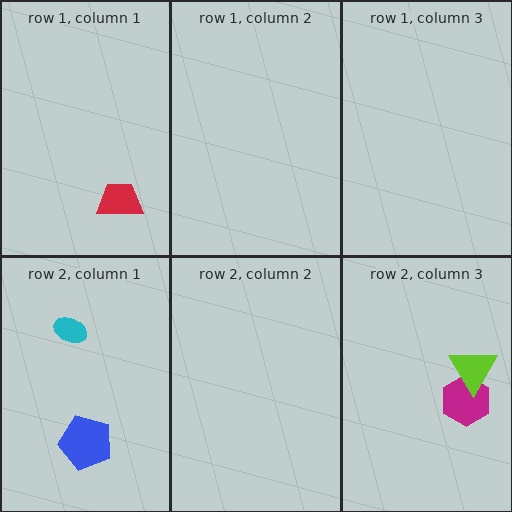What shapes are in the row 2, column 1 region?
The cyan ellipse, the blue pentagon.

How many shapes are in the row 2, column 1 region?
2.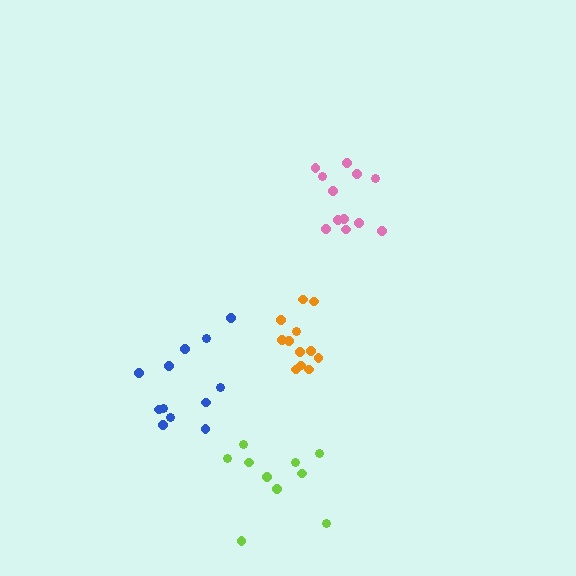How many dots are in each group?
Group 1: 12 dots, Group 2: 12 dots, Group 3: 12 dots, Group 4: 10 dots (46 total).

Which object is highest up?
The pink cluster is topmost.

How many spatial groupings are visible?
There are 4 spatial groupings.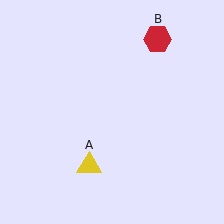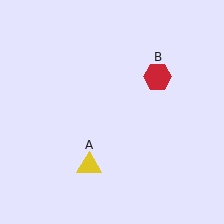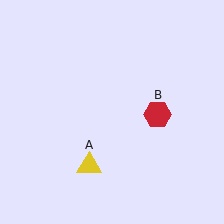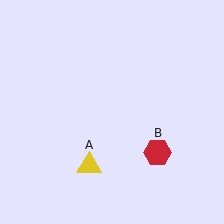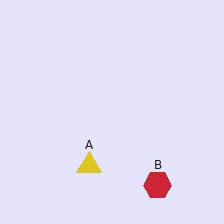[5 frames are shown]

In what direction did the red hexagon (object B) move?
The red hexagon (object B) moved down.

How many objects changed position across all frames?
1 object changed position: red hexagon (object B).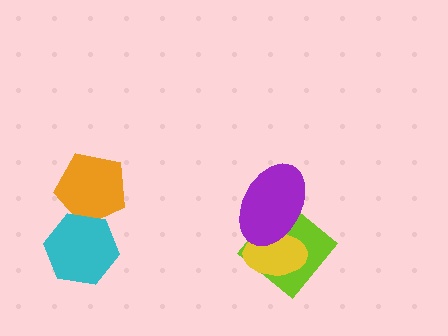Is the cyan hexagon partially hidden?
No, no other shape covers it.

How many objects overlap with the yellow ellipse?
2 objects overlap with the yellow ellipse.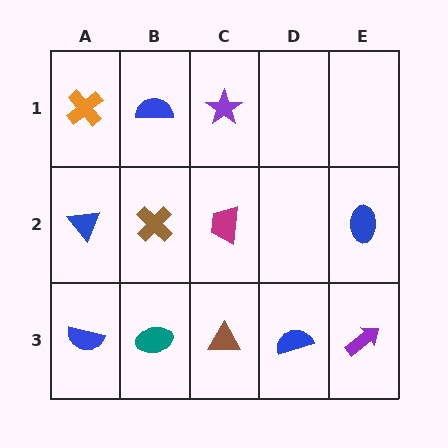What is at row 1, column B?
A blue semicircle.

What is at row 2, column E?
A blue ellipse.